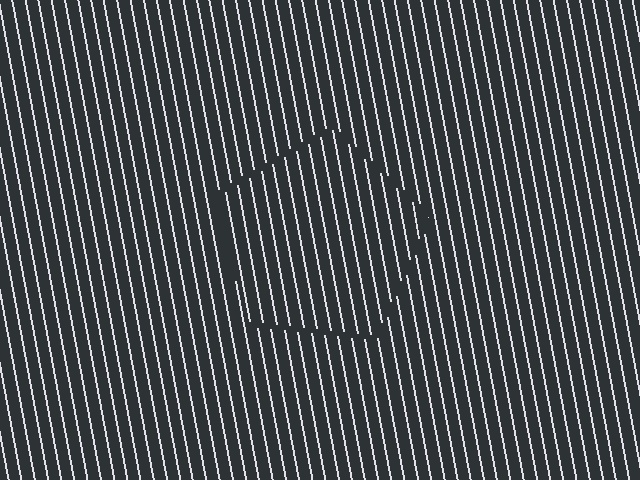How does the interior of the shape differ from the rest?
The interior of the shape contains the same grating, shifted by half a period — the contour is defined by the phase discontinuity where line-ends from the inner and outer gratings abut.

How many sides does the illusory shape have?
5 sides — the line-ends trace a pentagon.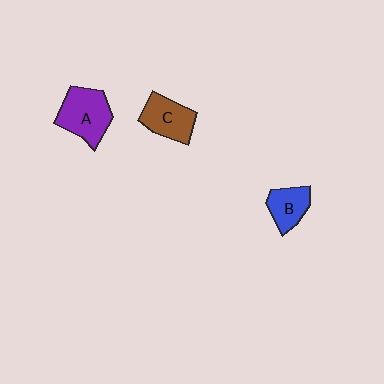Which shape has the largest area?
Shape A (purple).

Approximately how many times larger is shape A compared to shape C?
Approximately 1.2 times.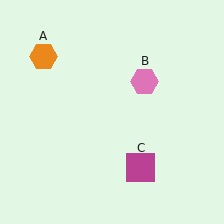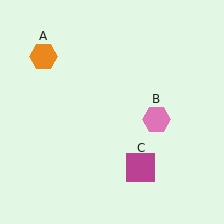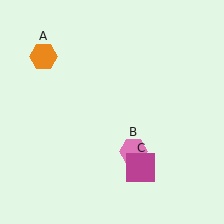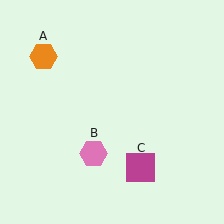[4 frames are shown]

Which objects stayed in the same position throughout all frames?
Orange hexagon (object A) and magenta square (object C) remained stationary.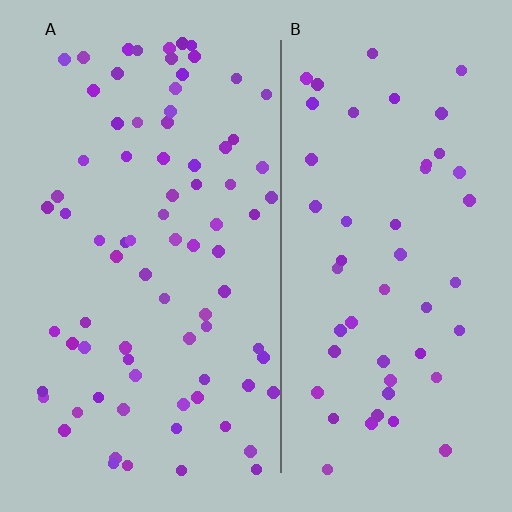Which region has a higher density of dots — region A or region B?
A (the left).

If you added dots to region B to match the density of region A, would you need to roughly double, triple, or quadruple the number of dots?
Approximately double.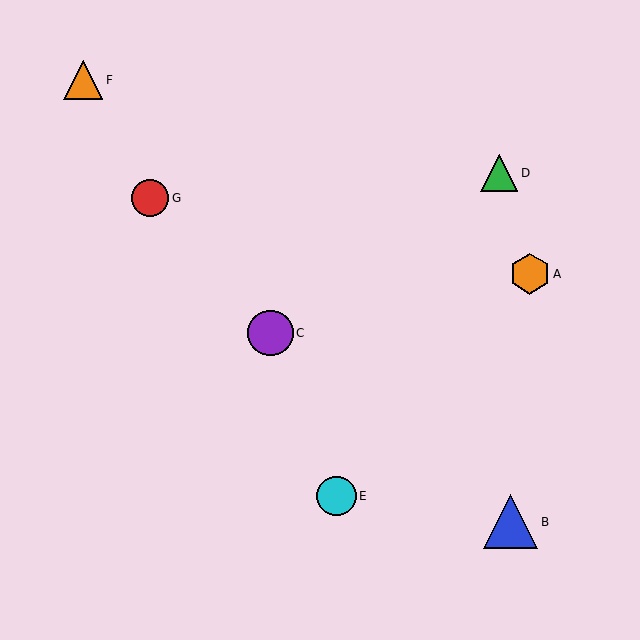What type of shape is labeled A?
Shape A is an orange hexagon.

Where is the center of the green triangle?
The center of the green triangle is at (499, 173).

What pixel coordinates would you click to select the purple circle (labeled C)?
Click at (270, 333) to select the purple circle C.